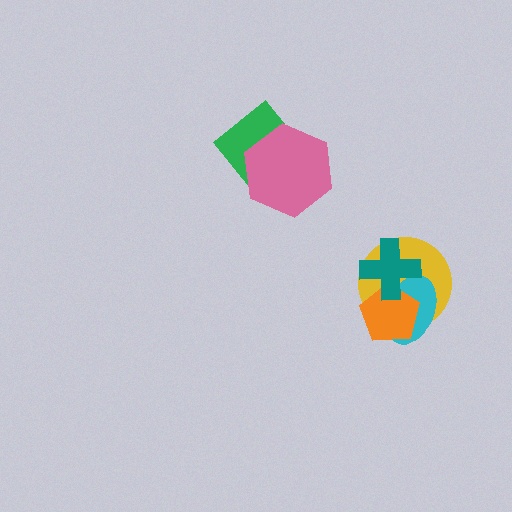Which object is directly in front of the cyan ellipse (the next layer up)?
The orange pentagon is directly in front of the cyan ellipse.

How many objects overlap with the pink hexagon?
1 object overlaps with the pink hexagon.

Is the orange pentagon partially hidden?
Yes, it is partially covered by another shape.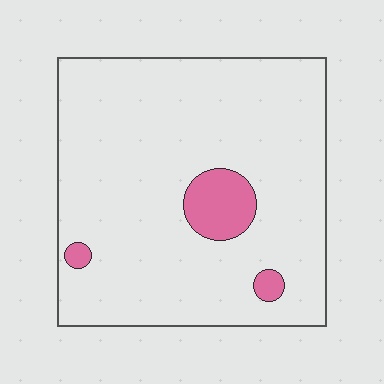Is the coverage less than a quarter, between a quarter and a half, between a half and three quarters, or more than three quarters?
Less than a quarter.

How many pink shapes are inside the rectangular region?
3.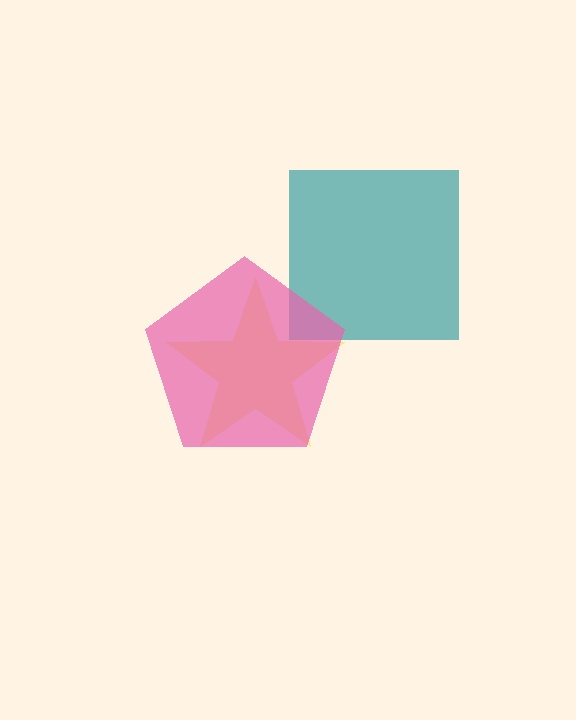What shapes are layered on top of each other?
The layered shapes are: a teal square, a yellow star, a pink pentagon.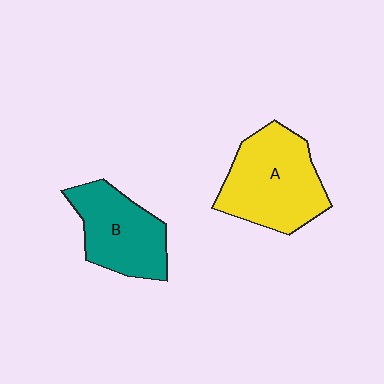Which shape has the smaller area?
Shape B (teal).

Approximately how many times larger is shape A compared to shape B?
Approximately 1.3 times.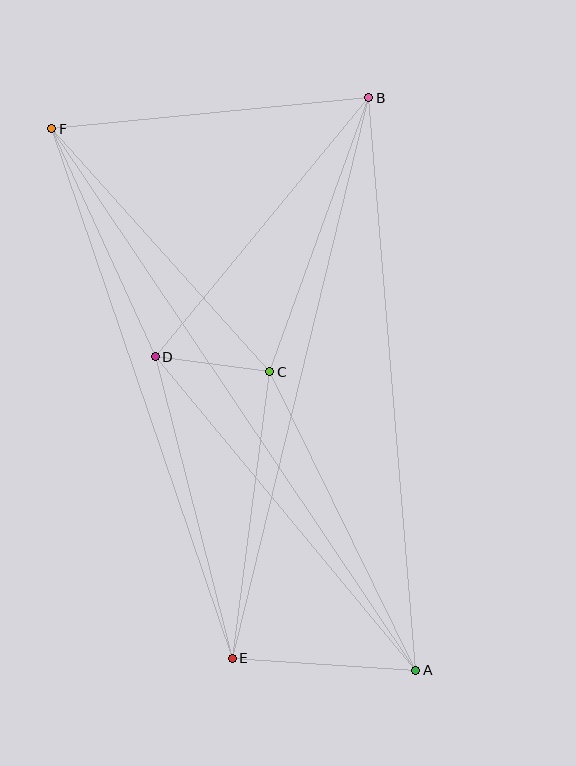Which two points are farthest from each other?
Points A and F are farthest from each other.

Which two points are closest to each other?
Points C and D are closest to each other.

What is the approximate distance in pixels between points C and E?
The distance between C and E is approximately 289 pixels.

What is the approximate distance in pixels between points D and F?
The distance between D and F is approximately 250 pixels.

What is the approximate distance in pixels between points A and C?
The distance between A and C is approximately 332 pixels.